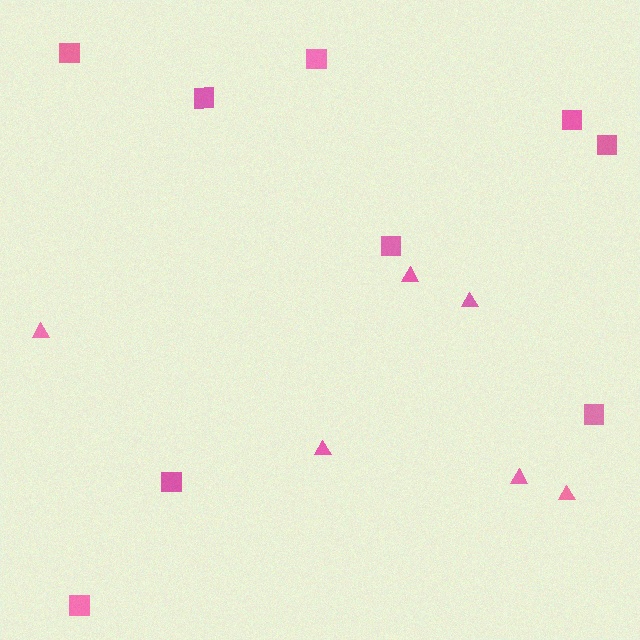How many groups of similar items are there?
There are 2 groups: one group of squares (9) and one group of triangles (6).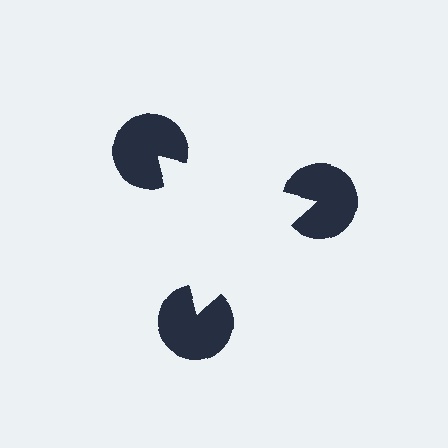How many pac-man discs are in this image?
There are 3 — one at each vertex of the illusory triangle.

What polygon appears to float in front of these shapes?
An illusory triangle — its edges are inferred from the aligned wedge cuts in the pac-man discs, not physically drawn.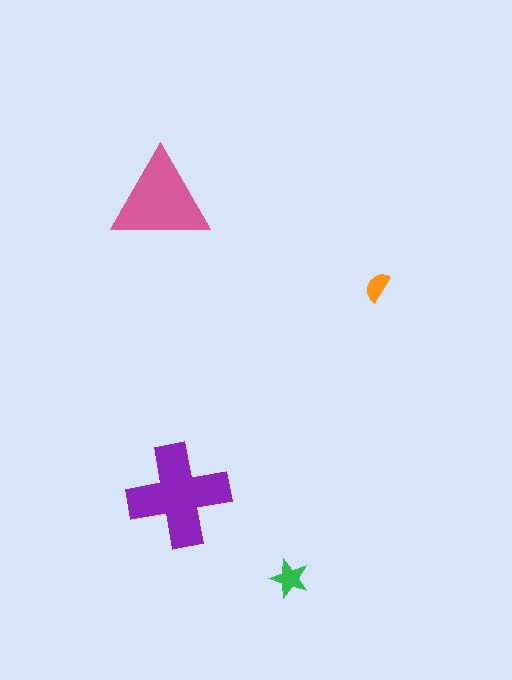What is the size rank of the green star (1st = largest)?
3rd.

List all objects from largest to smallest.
The purple cross, the pink triangle, the green star, the orange semicircle.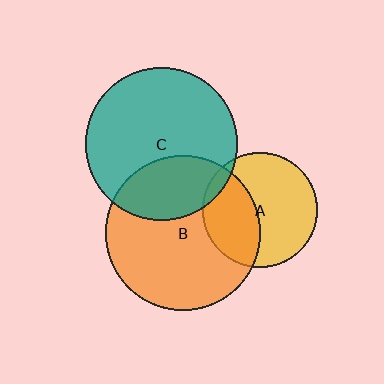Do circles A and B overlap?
Yes.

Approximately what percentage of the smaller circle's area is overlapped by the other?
Approximately 40%.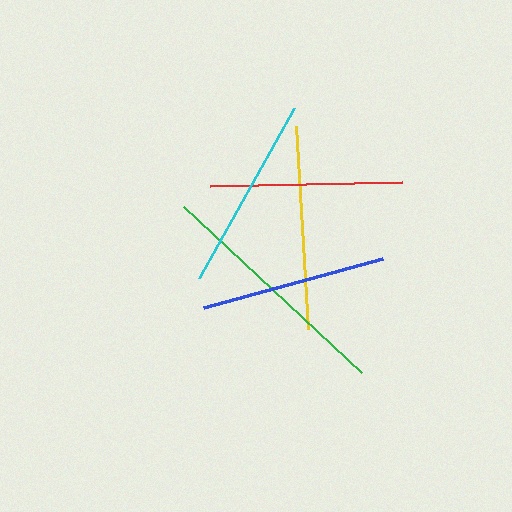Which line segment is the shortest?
The blue line is the shortest at approximately 186 pixels.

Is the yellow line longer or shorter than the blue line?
The yellow line is longer than the blue line.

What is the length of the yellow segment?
The yellow segment is approximately 204 pixels long.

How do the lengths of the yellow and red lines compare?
The yellow and red lines are approximately the same length.